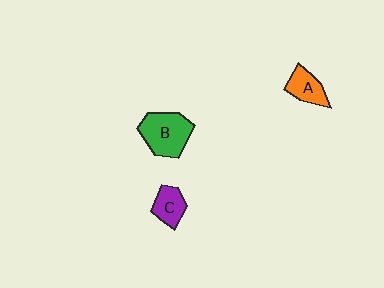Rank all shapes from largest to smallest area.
From largest to smallest: B (green), A (orange), C (purple).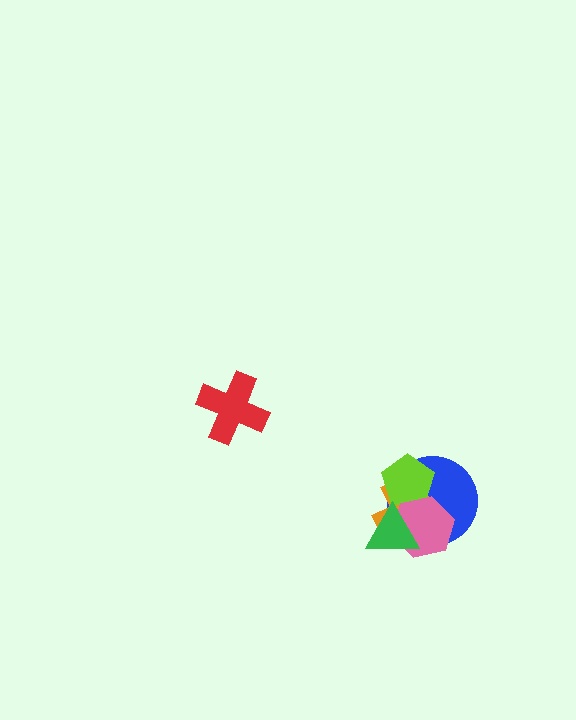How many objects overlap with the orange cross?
4 objects overlap with the orange cross.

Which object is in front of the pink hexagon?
The green triangle is in front of the pink hexagon.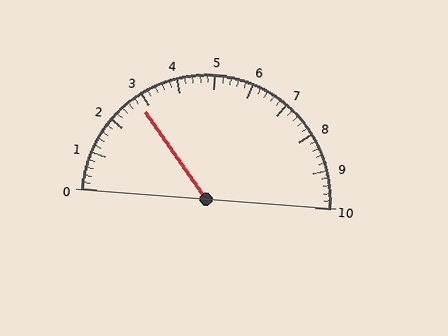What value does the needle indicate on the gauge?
The needle indicates approximately 2.8.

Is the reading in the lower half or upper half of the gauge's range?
The reading is in the lower half of the range (0 to 10).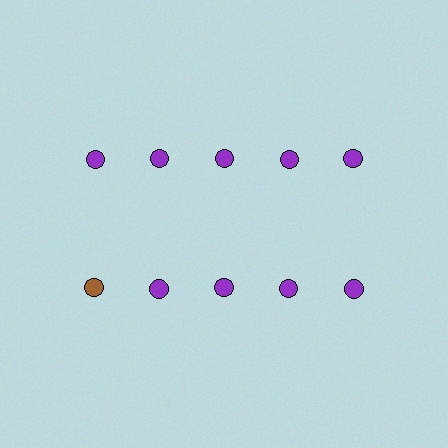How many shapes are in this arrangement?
There are 10 shapes arranged in a grid pattern.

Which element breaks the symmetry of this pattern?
The brown circle in the second row, leftmost column breaks the symmetry. All other shapes are purple circles.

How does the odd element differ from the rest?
It has a different color: brown instead of purple.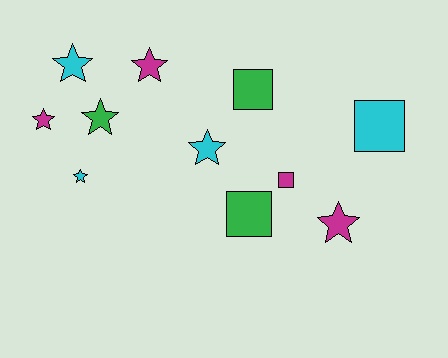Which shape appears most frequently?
Star, with 7 objects.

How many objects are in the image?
There are 11 objects.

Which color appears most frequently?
Cyan, with 4 objects.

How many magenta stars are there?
There are 3 magenta stars.